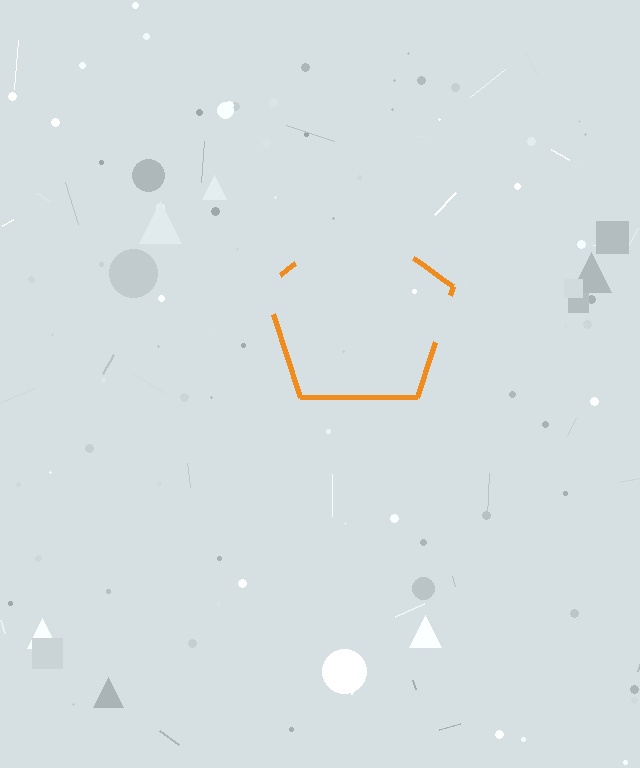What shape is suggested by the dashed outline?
The dashed outline suggests a pentagon.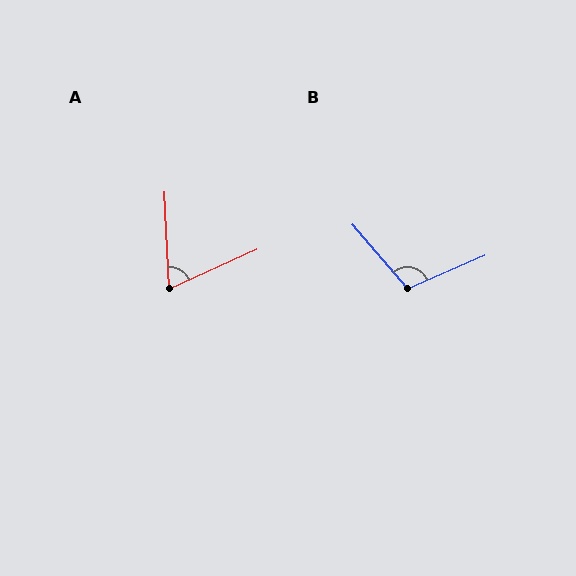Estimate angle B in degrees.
Approximately 108 degrees.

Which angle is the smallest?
A, at approximately 68 degrees.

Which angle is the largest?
B, at approximately 108 degrees.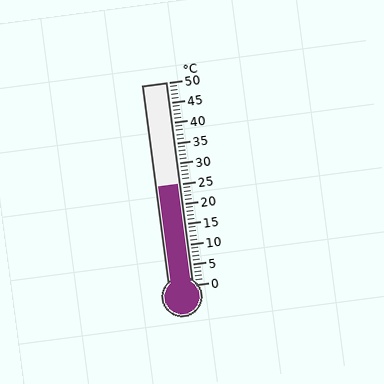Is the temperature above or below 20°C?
The temperature is above 20°C.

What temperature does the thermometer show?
The thermometer shows approximately 25°C.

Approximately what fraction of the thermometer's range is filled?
The thermometer is filled to approximately 50% of its range.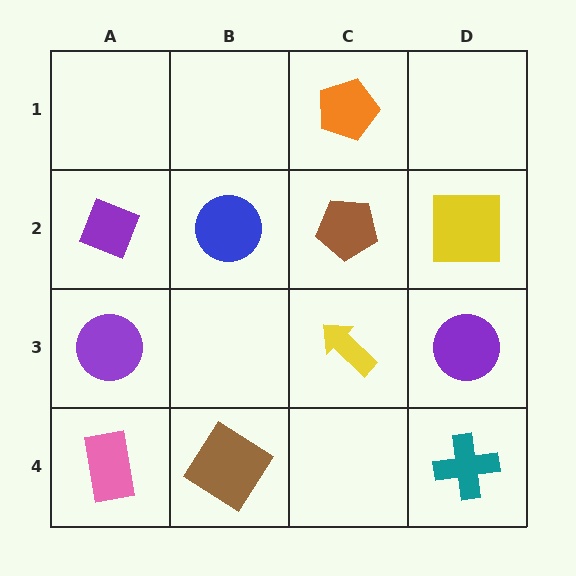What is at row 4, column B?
A brown diamond.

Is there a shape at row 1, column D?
No, that cell is empty.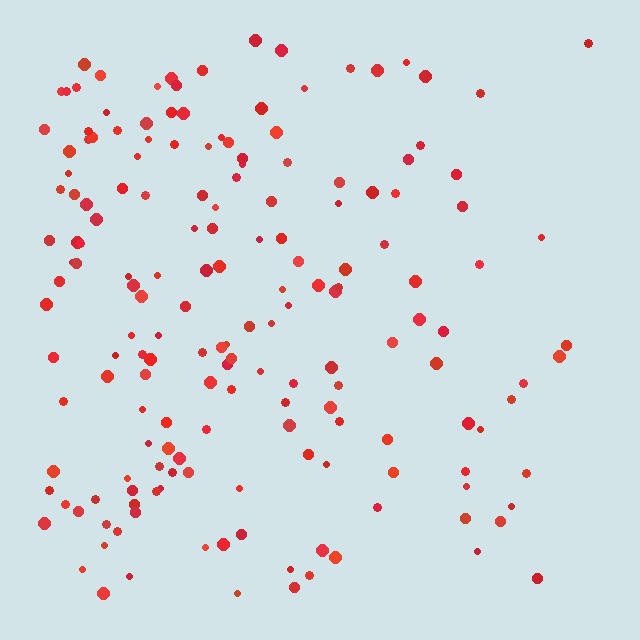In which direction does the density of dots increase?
From right to left, with the left side densest.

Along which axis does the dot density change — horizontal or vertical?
Horizontal.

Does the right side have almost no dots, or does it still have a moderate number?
Still a moderate number, just noticeably fewer than the left.